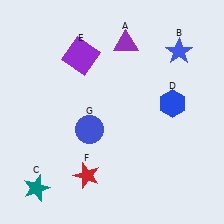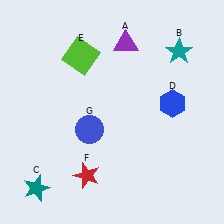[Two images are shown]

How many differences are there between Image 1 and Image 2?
There are 2 differences between the two images.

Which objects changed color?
B changed from blue to teal. E changed from purple to lime.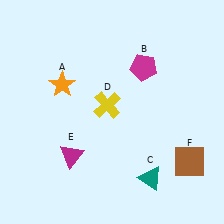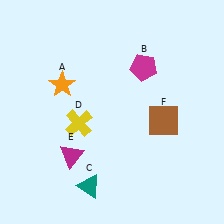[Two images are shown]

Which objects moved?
The objects that moved are: the teal triangle (C), the yellow cross (D), the brown square (F).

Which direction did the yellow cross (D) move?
The yellow cross (D) moved left.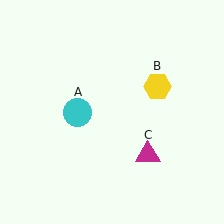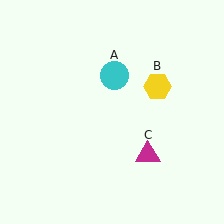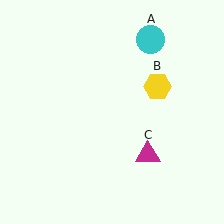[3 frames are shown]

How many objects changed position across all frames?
1 object changed position: cyan circle (object A).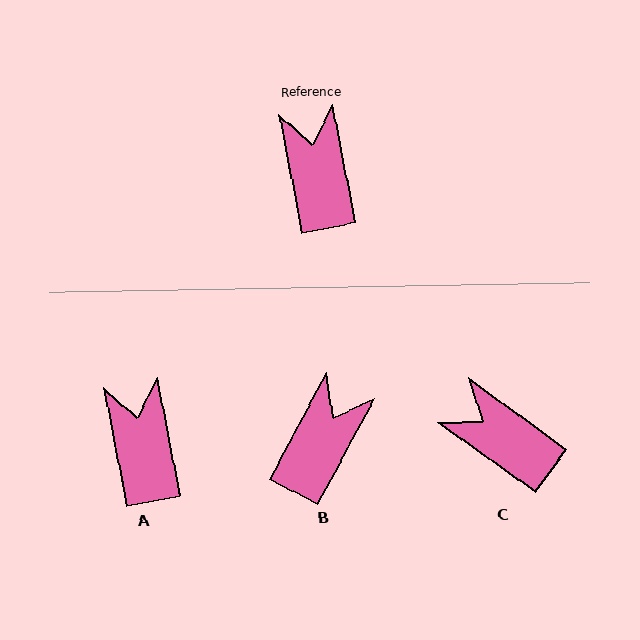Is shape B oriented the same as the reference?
No, it is off by about 39 degrees.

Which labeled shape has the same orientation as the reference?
A.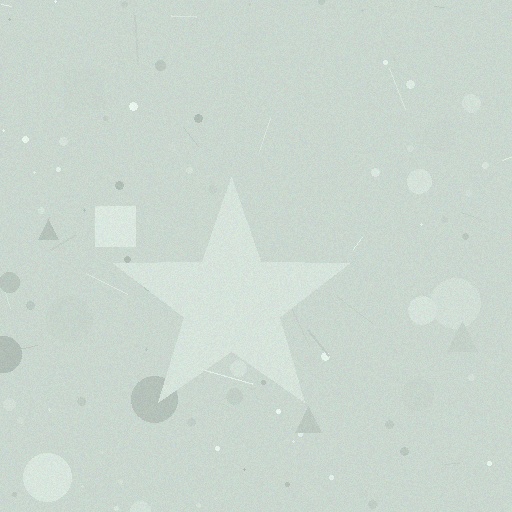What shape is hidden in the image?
A star is hidden in the image.